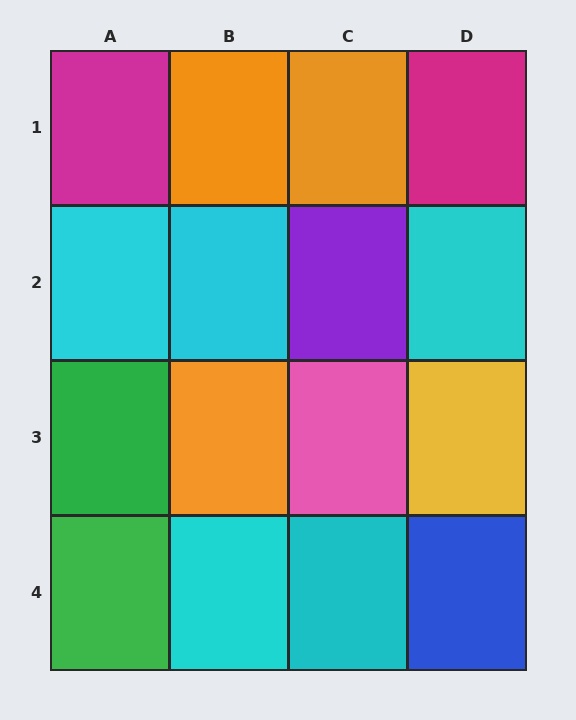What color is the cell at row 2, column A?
Cyan.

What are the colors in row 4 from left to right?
Green, cyan, cyan, blue.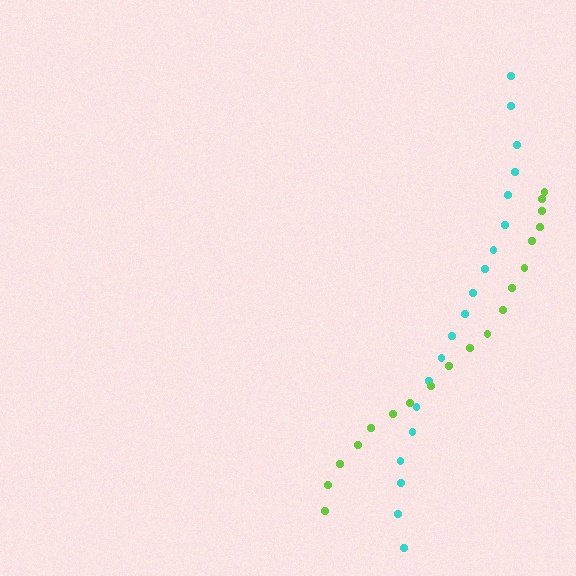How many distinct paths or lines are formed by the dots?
There are 2 distinct paths.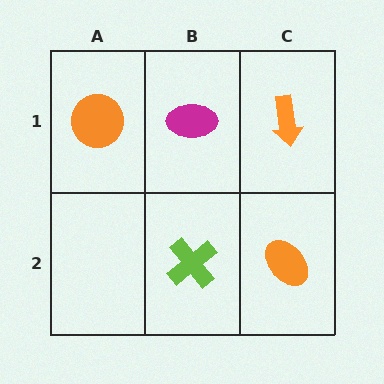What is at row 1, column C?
An orange arrow.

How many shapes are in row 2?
2 shapes.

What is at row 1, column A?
An orange circle.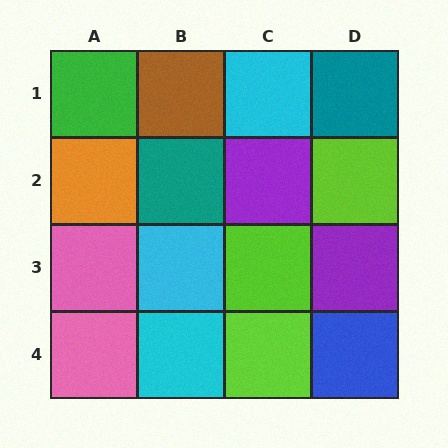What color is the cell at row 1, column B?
Brown.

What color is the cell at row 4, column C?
Lime.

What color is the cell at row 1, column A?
Green.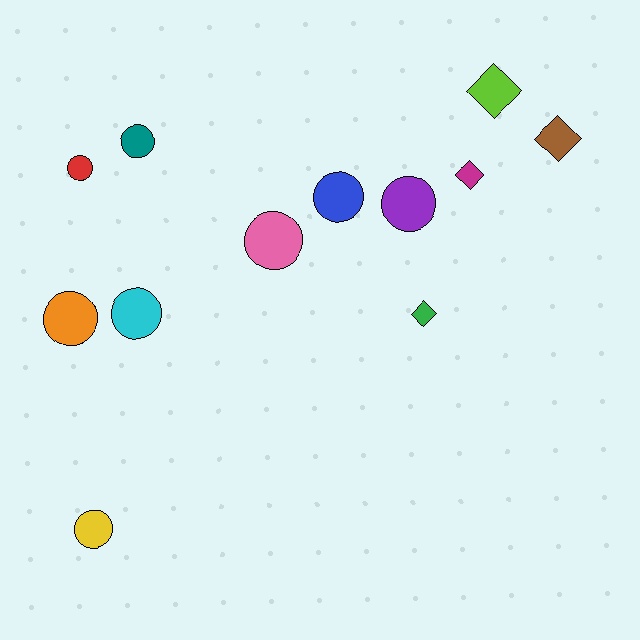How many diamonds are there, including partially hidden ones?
There are 4 diamonds.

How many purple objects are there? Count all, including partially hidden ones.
There is 1 purple object.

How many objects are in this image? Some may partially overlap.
There are 12 objects.